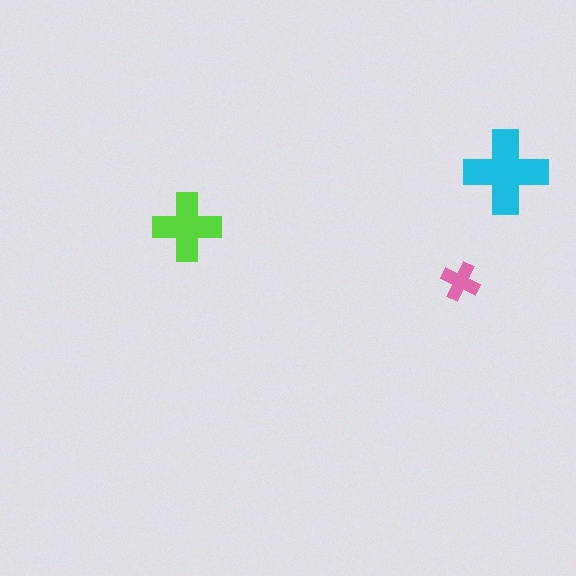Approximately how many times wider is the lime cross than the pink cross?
About 2 times wider.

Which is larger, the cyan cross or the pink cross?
The cyan one.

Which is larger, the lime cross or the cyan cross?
The cyan one.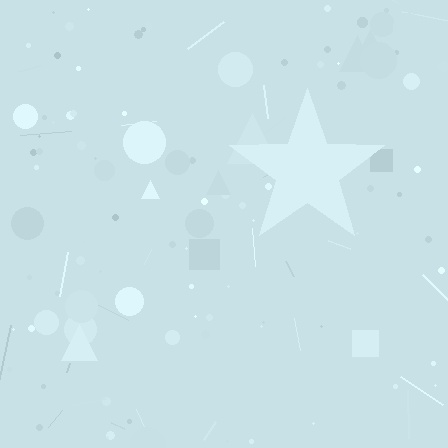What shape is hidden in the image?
A star is hidden in the image.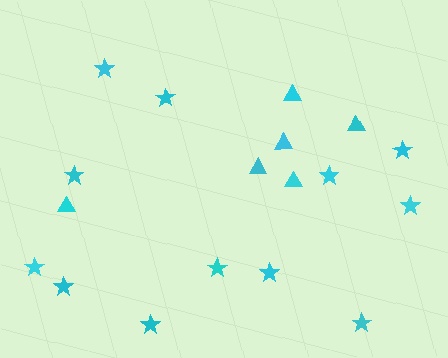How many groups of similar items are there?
There are 2 groups: one group of stars (12) and one group of triangles (6).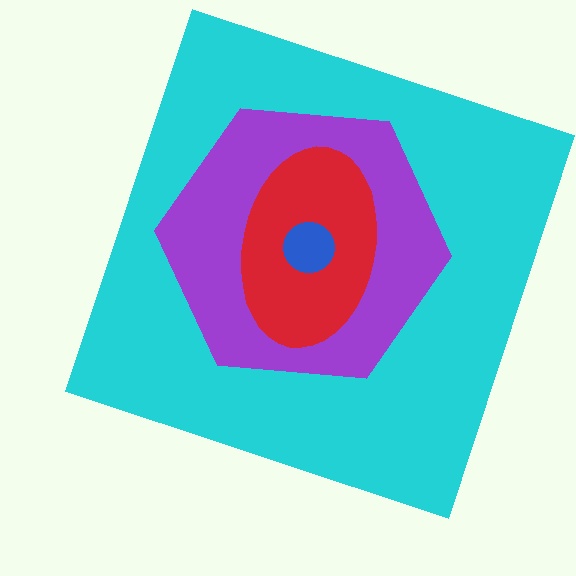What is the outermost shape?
The cyan square.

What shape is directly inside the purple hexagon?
The red ellipse.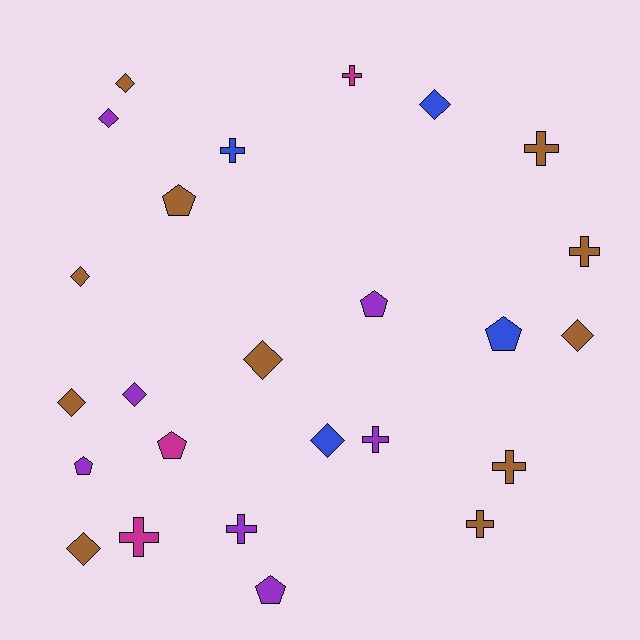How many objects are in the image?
There are 25 objects.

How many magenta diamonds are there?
There are no magenta diamonds.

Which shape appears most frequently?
Diamond, with 10 objects.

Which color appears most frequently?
Brown, with 11 objects.